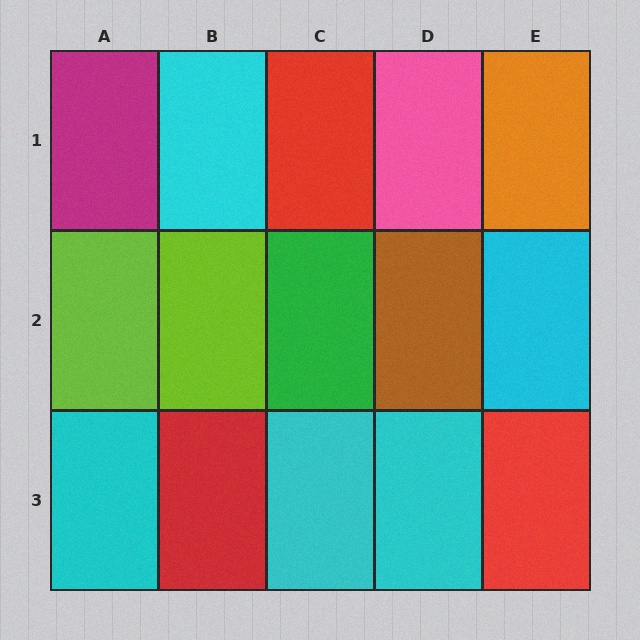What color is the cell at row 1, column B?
Cyan.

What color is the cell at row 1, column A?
Magenta.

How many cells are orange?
1 cell is orange.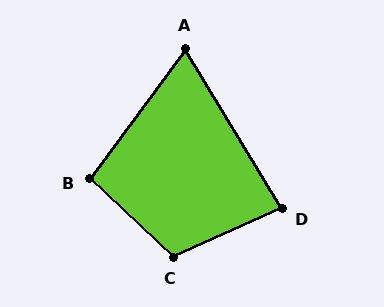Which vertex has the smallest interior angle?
A, at approximately 67 degrees.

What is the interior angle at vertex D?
Approximately 83 degrees (acute).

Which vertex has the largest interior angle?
C, at approximately 113 degrees.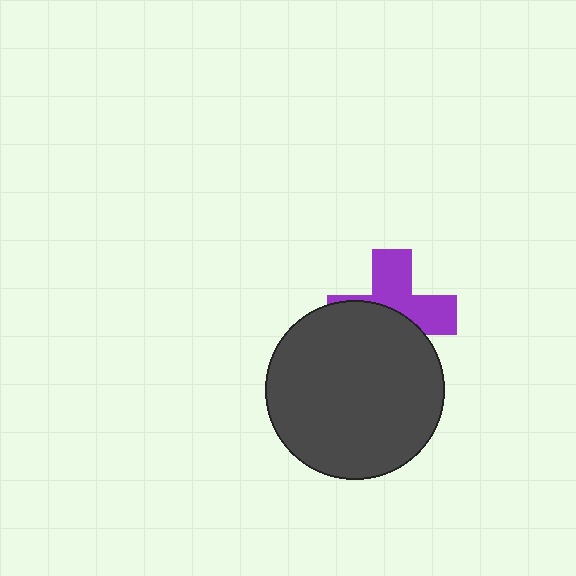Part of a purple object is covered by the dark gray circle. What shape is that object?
It is a cross.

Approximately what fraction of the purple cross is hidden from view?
Roughly 51% of the purple cross is hidden behind the dark gray circle.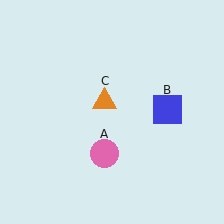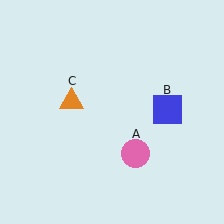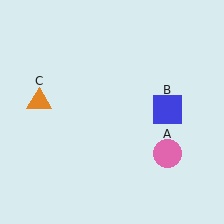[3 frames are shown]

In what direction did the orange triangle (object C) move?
The orange triangle (object C) moved left.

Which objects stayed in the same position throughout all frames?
Blue square (object B) remained stationary.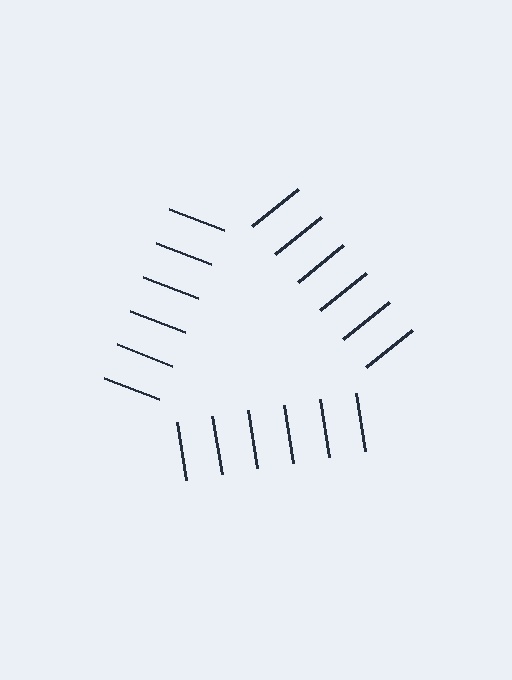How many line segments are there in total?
18 — 6 along each of the 3 edges.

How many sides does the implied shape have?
3 sides — the line-ends trace a triangle.